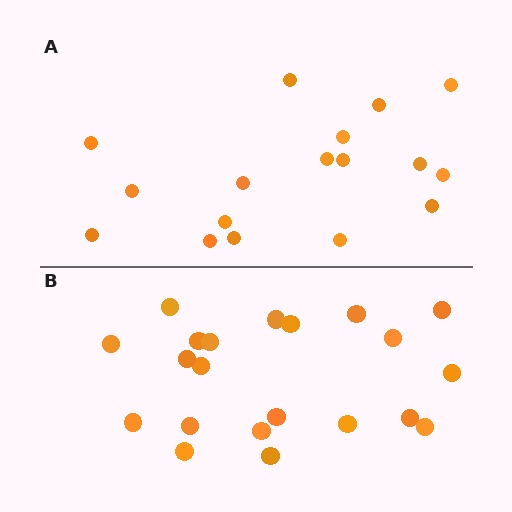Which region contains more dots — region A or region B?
Region B (the bottom region) has more dots.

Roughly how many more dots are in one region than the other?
Region B has about 4 more dots than region A.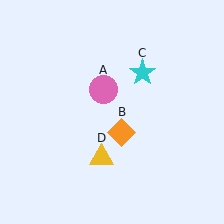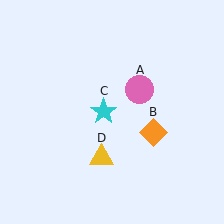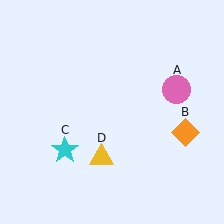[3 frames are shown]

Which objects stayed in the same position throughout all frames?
Yellow triangle (object D) remained stationary.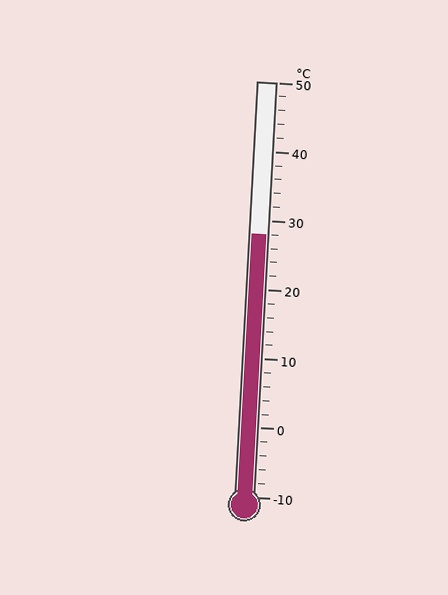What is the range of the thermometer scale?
The thermometer scale ranges from -10°C to 50°C.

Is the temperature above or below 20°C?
The temperature is above 20°C.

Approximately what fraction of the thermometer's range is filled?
The thermometer is filled to approximately 65% of its range.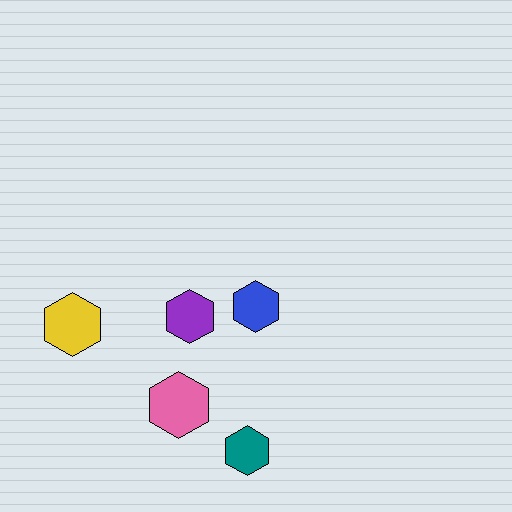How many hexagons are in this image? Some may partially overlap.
There are 5 hexagons.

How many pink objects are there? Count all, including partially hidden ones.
There is 1 pink object.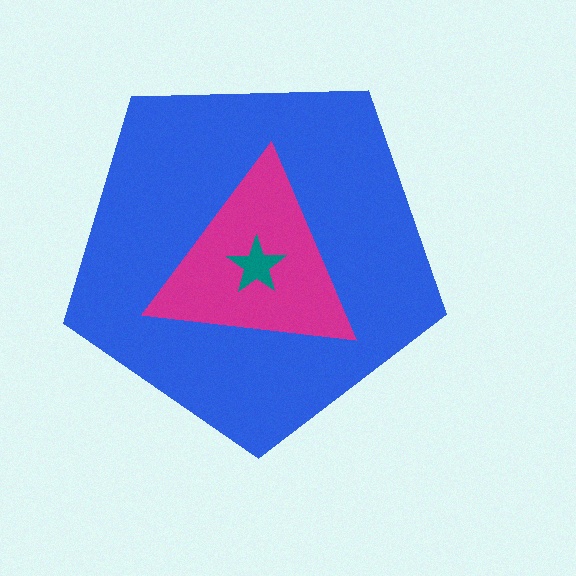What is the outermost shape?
The blue pentagon.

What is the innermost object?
The teal star.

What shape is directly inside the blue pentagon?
The magenta triangle.